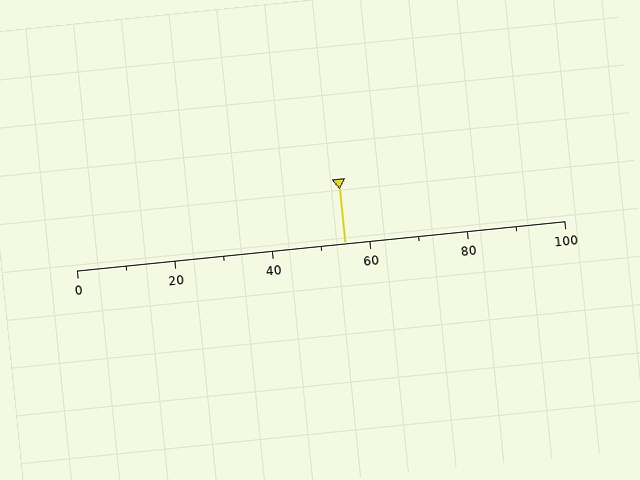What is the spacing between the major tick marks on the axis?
The major ticks are spaced 20 apart.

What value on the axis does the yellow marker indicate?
The marker indicates approximately 55.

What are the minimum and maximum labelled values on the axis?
The axis runs from 0 to 100.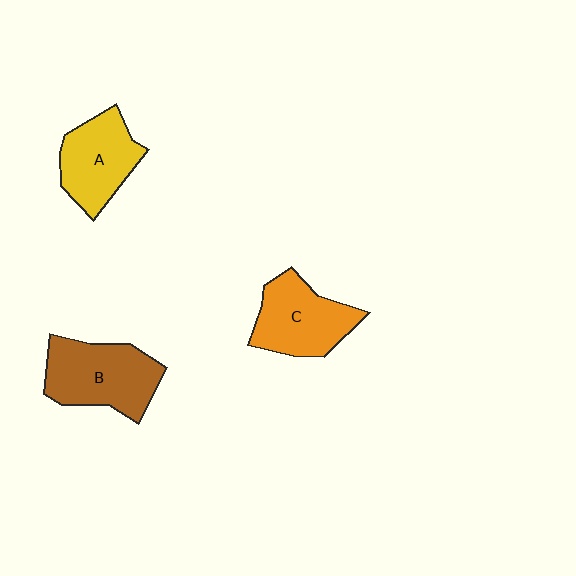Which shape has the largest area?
Shape B (brown).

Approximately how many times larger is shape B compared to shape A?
Approximately 1.2 times.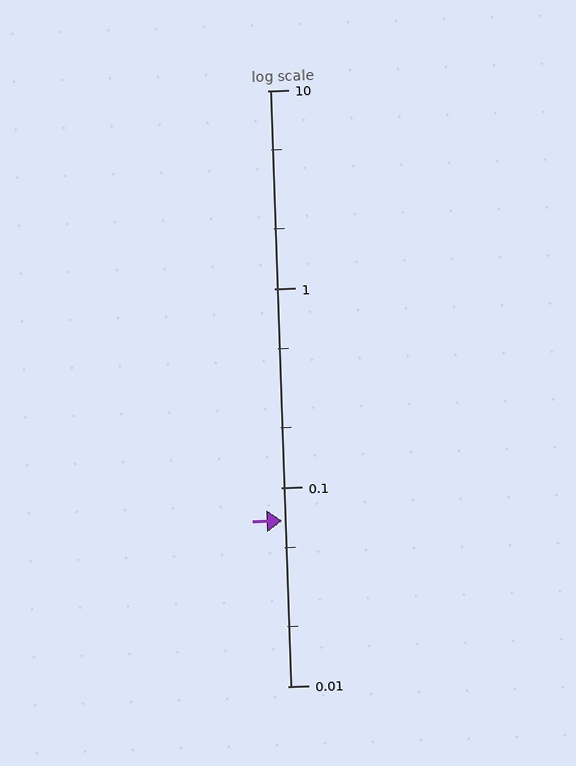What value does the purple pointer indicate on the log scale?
The pointer indicates approximately 0.068.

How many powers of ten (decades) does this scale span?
The scale spans 3 decades, from 0.01 to 10.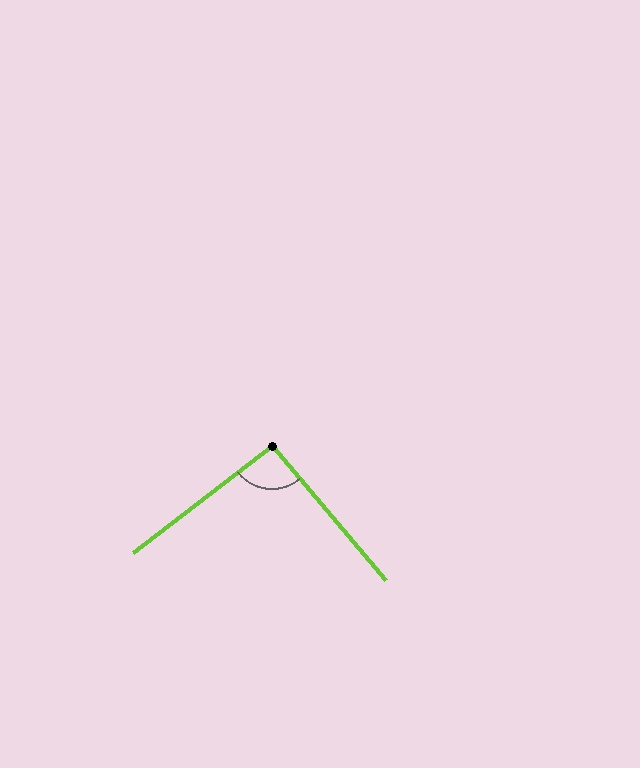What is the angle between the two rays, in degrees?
Approximately 92 degrees.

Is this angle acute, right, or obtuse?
It is approximately a right angle.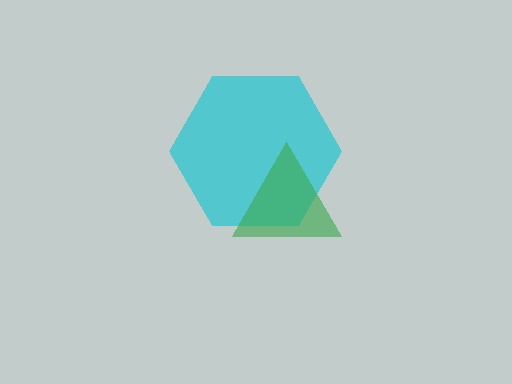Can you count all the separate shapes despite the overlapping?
Yes, there are 2 separate shapes.